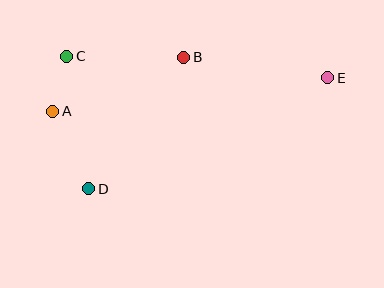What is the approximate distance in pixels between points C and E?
The distance between C and E is approximately 262 pixels.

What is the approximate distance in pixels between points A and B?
The distance between A and B is approximately 142 pixels.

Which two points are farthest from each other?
Points A and E are farthest from each other.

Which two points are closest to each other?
Points A and C are closest to each other.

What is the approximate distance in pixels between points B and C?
The distance between B and C is approximately 117 pixels.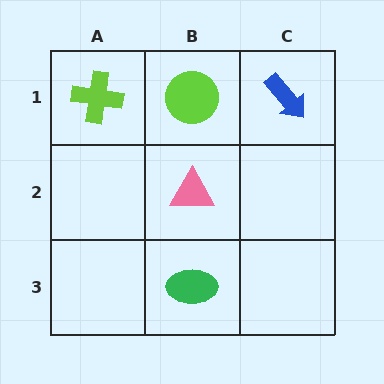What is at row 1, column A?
A lime cross.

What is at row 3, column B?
A green ellipse.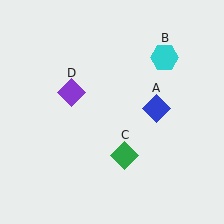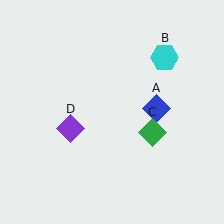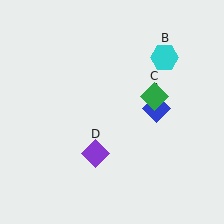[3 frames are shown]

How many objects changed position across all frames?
2 objects changed position: green diamond (object C), purple diamond (object D).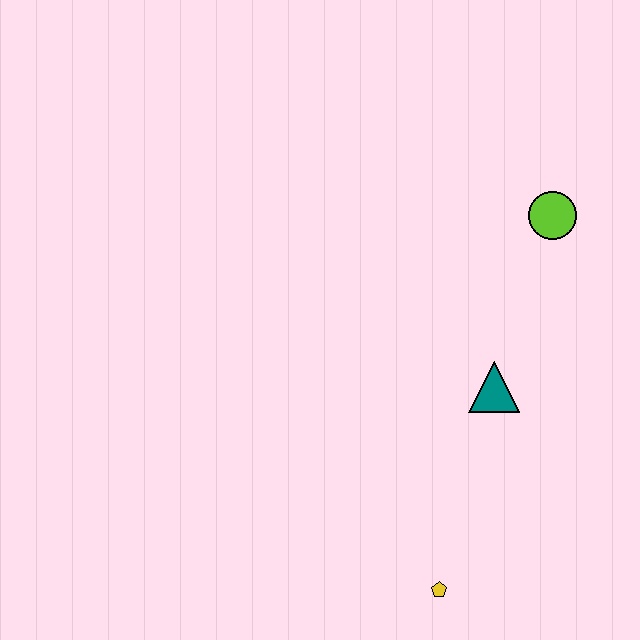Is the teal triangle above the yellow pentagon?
Yes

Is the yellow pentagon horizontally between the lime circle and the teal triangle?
No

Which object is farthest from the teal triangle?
The yellow pentagon is farthest from the teal triangle.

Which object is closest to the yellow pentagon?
The teal triangle is closest to the yellow pentagon.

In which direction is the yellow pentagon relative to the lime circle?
The yellow pentagon is below the lime circle.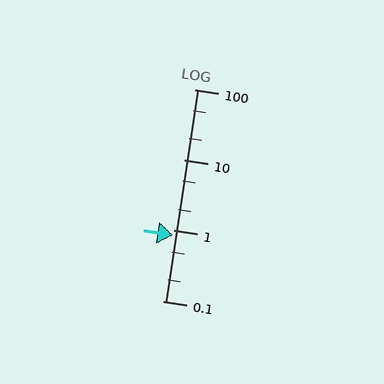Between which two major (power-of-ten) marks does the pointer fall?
The pointer is between 0.1 and 1.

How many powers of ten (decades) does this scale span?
The scale spans 3 decades, from 0.1 to 100.